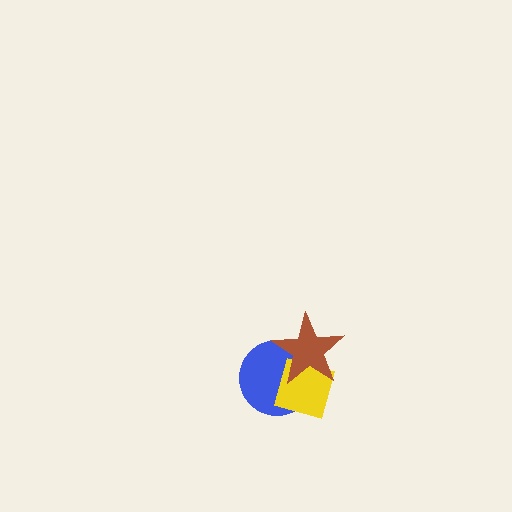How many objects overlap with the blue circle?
2 objects overlap with the blue circle.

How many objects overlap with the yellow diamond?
2 objects overlap with the yellow diamond.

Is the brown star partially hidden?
No, no other shape covers it.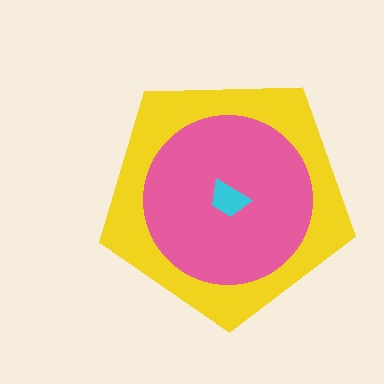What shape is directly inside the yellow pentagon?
The pink circle.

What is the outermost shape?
The yellow pentagon.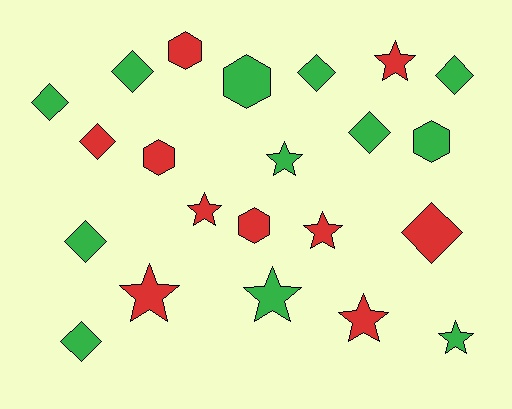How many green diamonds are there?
There are 7 green diamonds.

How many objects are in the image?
There are 22 objects.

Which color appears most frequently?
Green, with 12 objects.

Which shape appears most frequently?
Diamond, with 9 objects.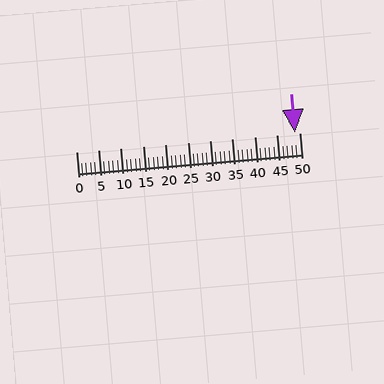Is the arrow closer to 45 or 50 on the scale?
The arrow is closer to 50.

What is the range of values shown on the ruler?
The ruler shows values from 0 to 50.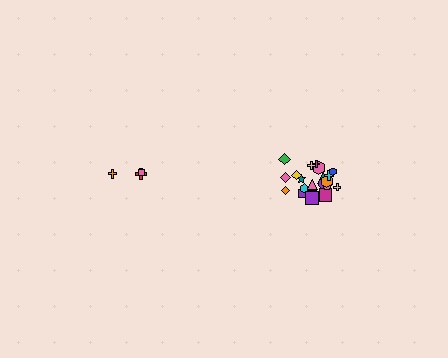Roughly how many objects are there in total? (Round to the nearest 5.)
Roughly 25 objects in total.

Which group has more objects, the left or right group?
The right group.